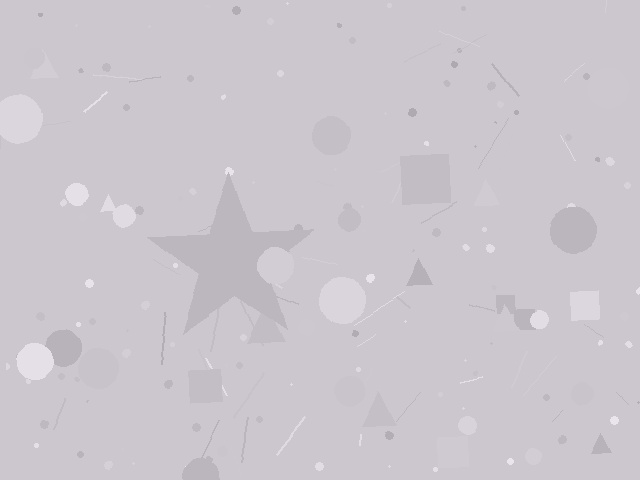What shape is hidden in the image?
A star is hidden in the image.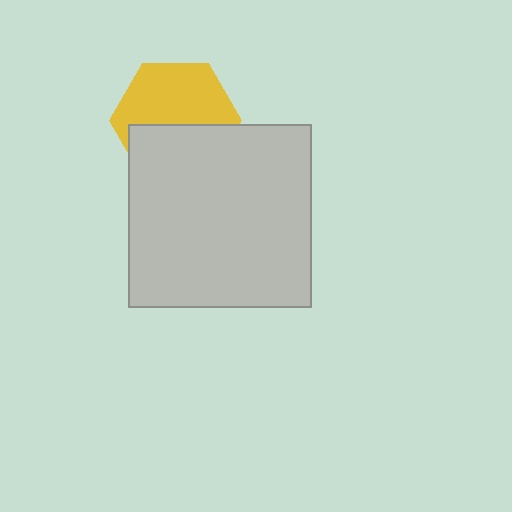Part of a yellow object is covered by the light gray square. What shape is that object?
It is a hexagon.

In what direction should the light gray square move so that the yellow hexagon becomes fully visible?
The light gray square should move down. That is the shortest direction to clear the overlap and leave the yellow hexagon fully visible.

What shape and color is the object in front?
The object in front is a light gray square.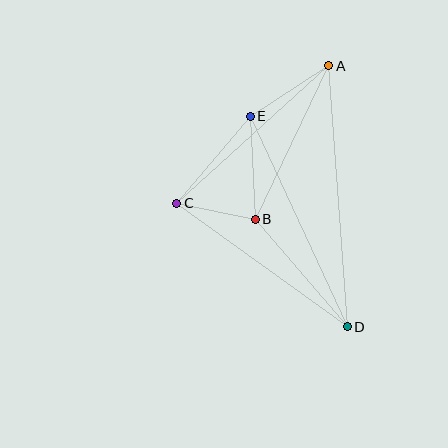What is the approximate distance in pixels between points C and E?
The distance between C and E is approximately 114 pixels.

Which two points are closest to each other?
Points B and C are closest to each other.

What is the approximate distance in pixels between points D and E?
The distance between D and E is approximately 232 pixels.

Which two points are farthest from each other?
Points A and D are farthest from each other.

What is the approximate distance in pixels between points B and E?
The distance between B and E is approximately 103 pixels.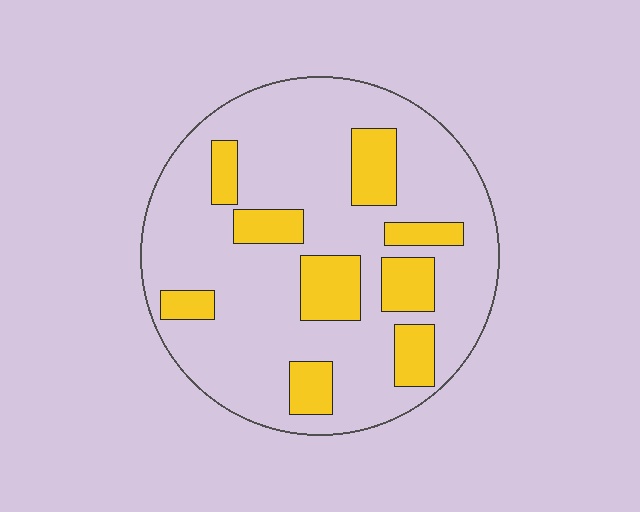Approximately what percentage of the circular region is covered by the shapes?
Approximately 25%.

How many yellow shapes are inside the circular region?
9.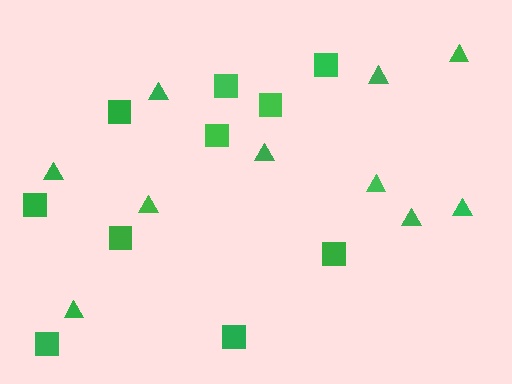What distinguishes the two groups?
There are 2 groups: one group of squares (10) and one group of triangles (10).